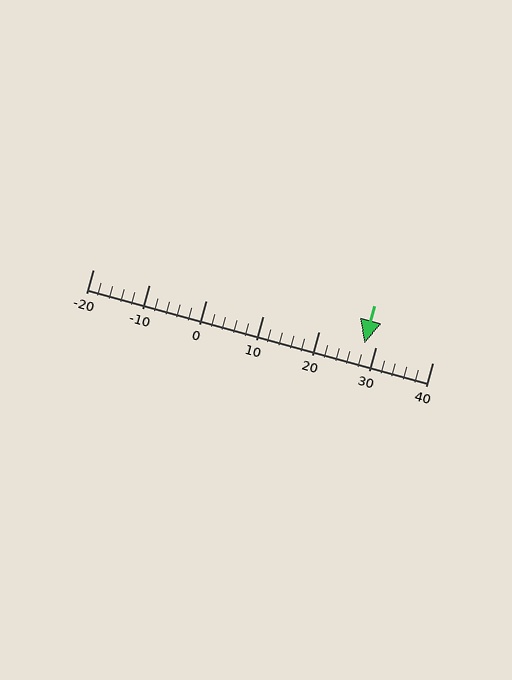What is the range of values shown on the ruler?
The ruler shows values from -20 to 40.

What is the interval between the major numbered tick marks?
The major tick marks are spaced 10 units apart.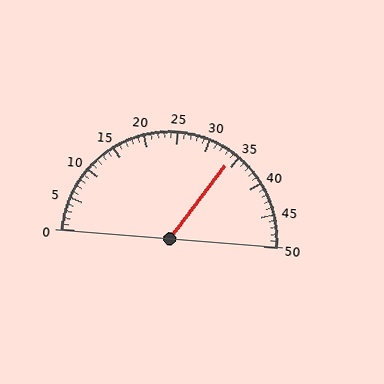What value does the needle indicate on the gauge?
The needle indicates approximately 34.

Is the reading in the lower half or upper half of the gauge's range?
The reading is in the upper half of the range (0 to 50).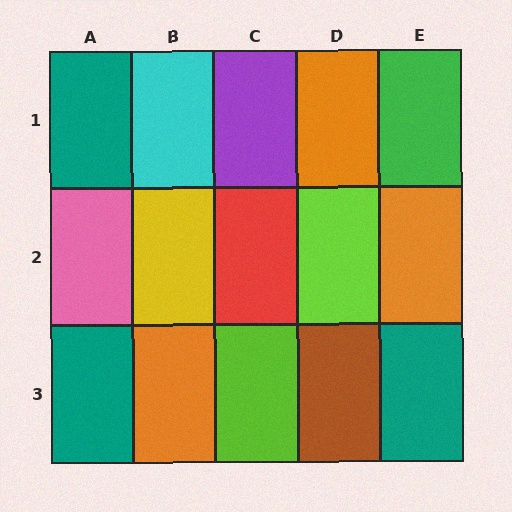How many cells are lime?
2 cells are lime.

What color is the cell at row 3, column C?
Lime.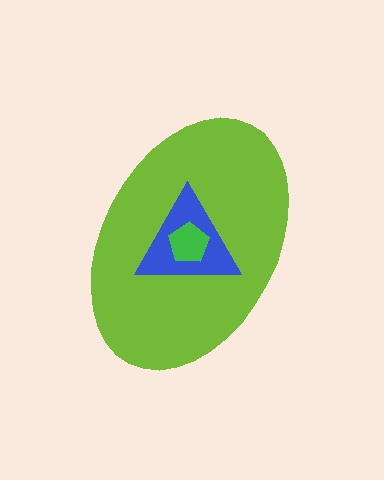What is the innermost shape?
The green pentagon.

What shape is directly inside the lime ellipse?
The blue triangle.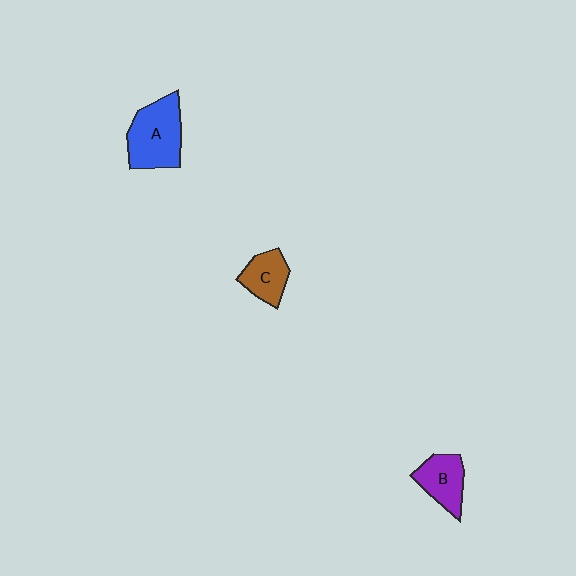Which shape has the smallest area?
Shape C (brown).